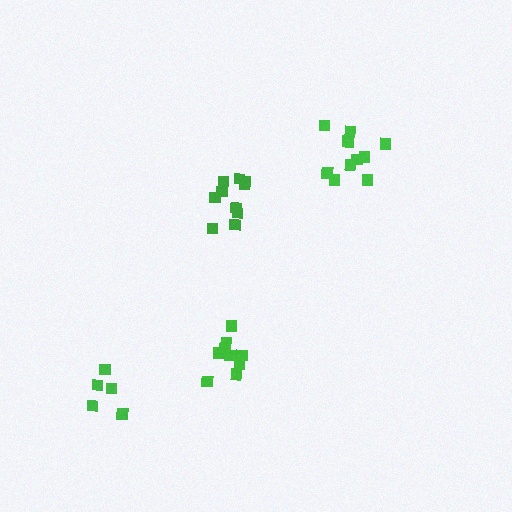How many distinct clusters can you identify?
There are 4 distinct clusters.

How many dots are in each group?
Group 1: 11 dots, Group 2: 10 dots, Group 3: 5 dots, Group 4: 10 dots (36 total).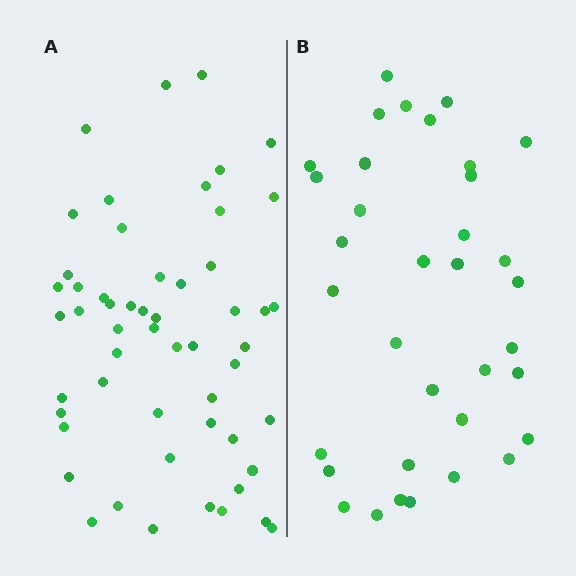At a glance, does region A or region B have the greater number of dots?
Region A (the left region) has more dots.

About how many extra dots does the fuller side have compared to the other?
Region A has approximately 20 more dots than region B.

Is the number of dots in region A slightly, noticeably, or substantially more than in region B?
Region A has substantially more. The ratio is roughly 1.5 to 1.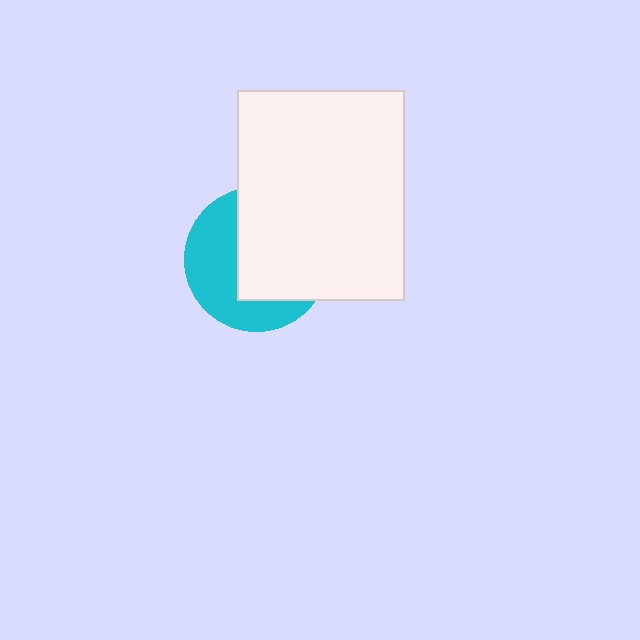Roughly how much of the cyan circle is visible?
A small part of it is visible (roughly 45%).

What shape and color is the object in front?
The object in front is a white rectangle.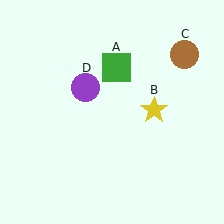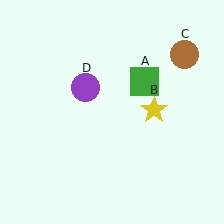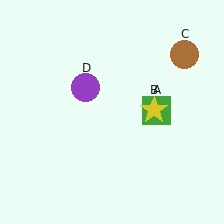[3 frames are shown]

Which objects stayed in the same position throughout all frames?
Yellow star (object B) and brown circle (object C) and purple circle (object D) remained stationary.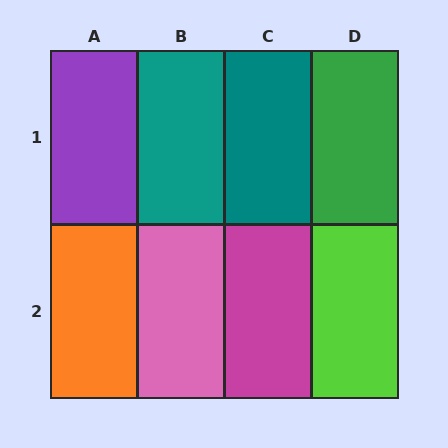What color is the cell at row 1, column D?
Green.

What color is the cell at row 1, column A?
Purple.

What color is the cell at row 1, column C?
Teal.